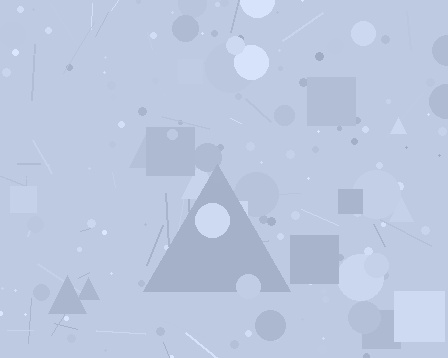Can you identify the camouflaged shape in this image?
The camouflaged shape is a triangle.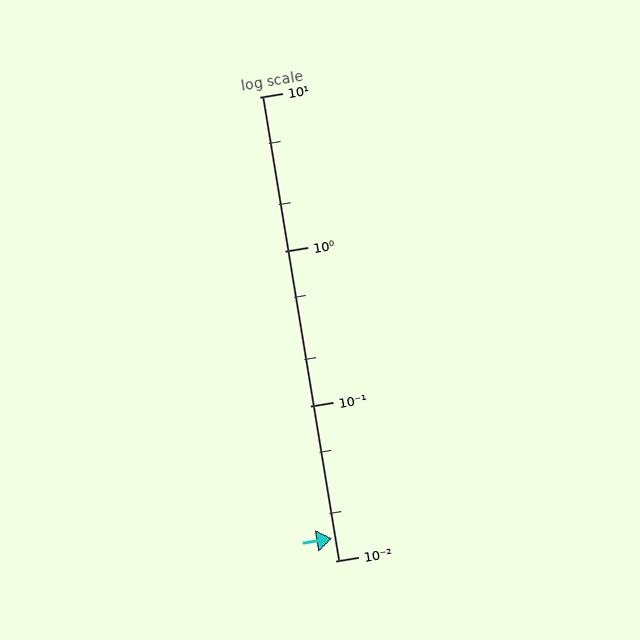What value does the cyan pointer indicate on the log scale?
The pointer indicates approximately 0.014.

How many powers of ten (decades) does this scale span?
The scale spans 3 decades, from 0.01 to 10.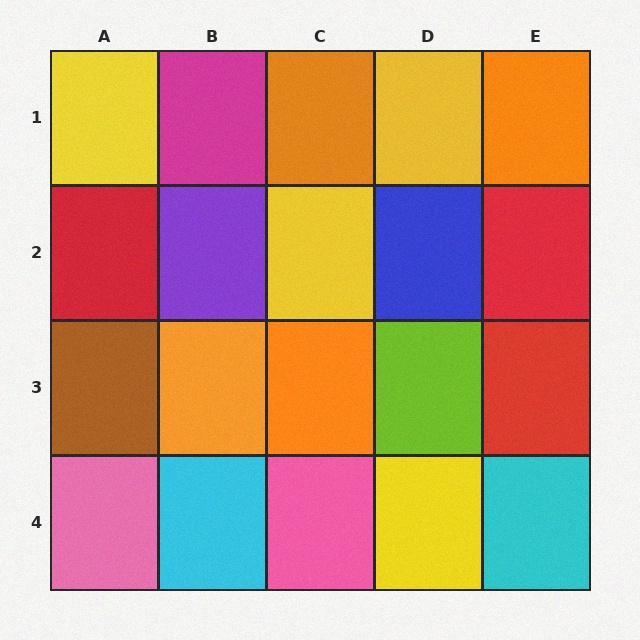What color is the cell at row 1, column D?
Yellow.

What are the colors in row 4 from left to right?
Pink, cyan, pink, yellow, cyan.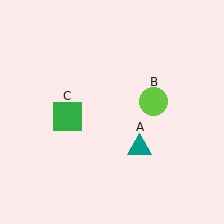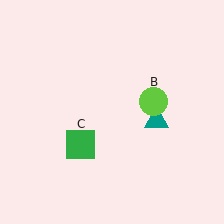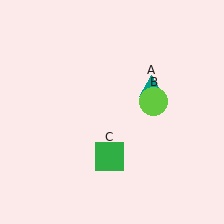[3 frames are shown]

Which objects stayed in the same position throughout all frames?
Lime circle (object B) remained stationary.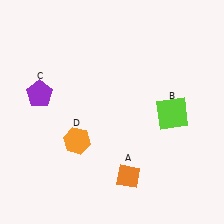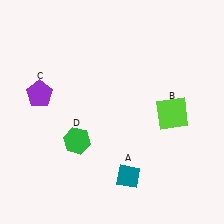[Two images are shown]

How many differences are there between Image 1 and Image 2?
There are 2 differences between the two images.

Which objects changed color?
A changed from orange to teal. D changed from orange to green.